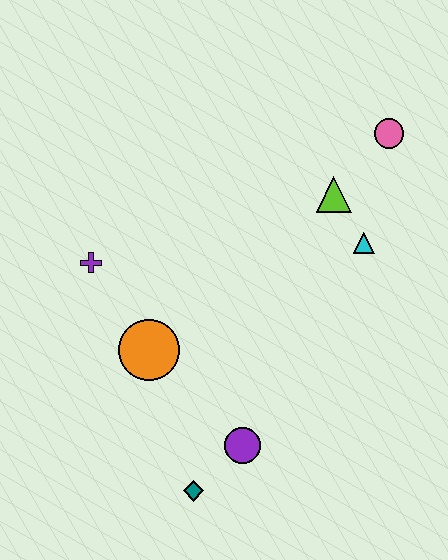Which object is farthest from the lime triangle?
The teal diamond is farthest from the lime triangle.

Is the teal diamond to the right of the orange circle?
Yes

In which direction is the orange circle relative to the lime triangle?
The orange circle is to the left of the lime triangle.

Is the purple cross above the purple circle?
Yes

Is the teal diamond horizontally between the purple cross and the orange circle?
No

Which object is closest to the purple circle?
The teal diamond is closest to the purple circle.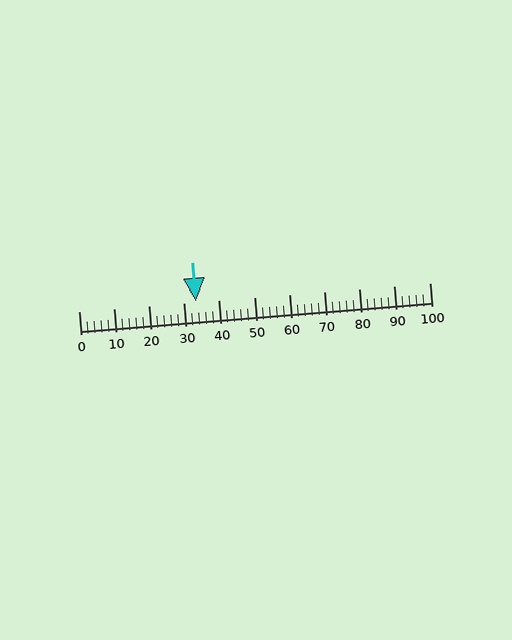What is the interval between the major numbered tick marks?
The major tick marks are spaced 10 units apart.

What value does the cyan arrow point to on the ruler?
The cyan arrow points to approximately 33.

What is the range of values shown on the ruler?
The ruler shows values from 0 to 100.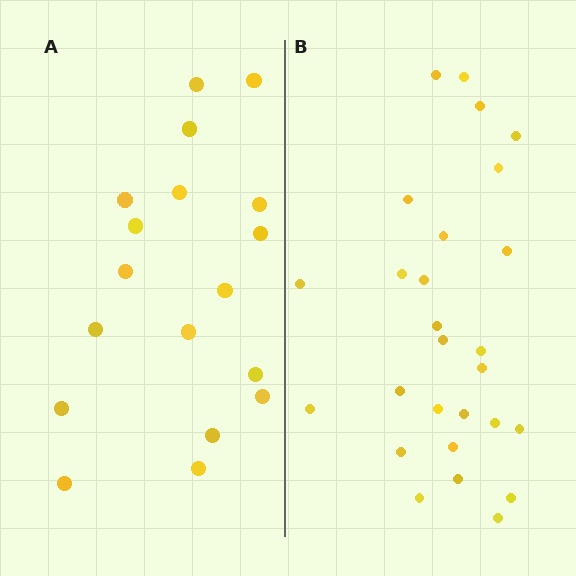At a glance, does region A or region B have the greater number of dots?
Region B (the right region) has more dots.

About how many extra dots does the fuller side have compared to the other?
Region B has roughly 8 or so more dots than region A.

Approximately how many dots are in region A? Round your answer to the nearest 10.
About 20 dots. (The exact count is 18, which rounds to 20.)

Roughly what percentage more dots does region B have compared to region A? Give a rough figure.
About 50% more.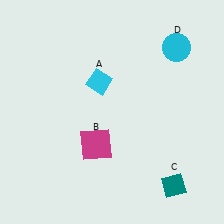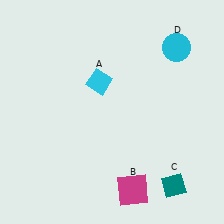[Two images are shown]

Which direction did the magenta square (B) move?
The magenta square (B) moved down.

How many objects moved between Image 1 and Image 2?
1 object moved between the two images.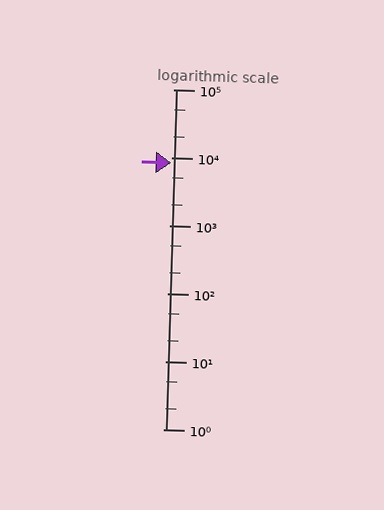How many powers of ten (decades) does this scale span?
The scale spans 5 decades, from 1 to 100000.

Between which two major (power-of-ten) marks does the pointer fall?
The pointer is between 1000 and 10000.